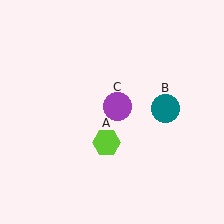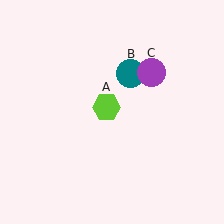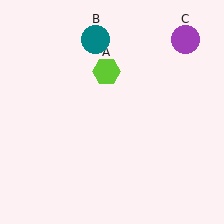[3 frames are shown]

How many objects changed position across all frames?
3 objects changed position: lime hexagon (object A), teal circle (object B), purple circle (object C).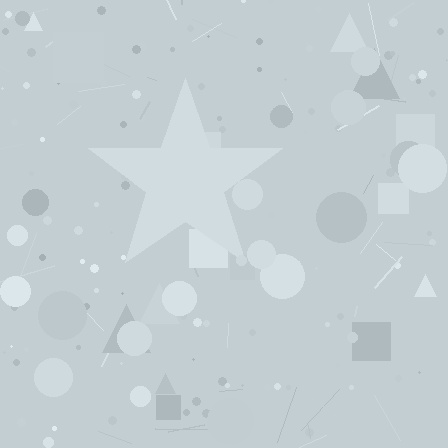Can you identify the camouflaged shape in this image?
The camouflaged shape is a star.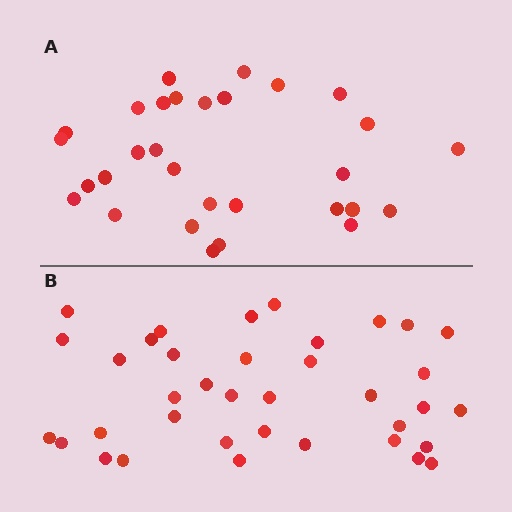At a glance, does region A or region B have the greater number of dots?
Region B (the bottom region) has more dots.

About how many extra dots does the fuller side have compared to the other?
Region B has roughly 8 or so more dots than region A.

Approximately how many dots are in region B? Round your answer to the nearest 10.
About 40 dots. (The exact count is 37, which rounds to 40.)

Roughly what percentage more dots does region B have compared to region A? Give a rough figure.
About 25% more.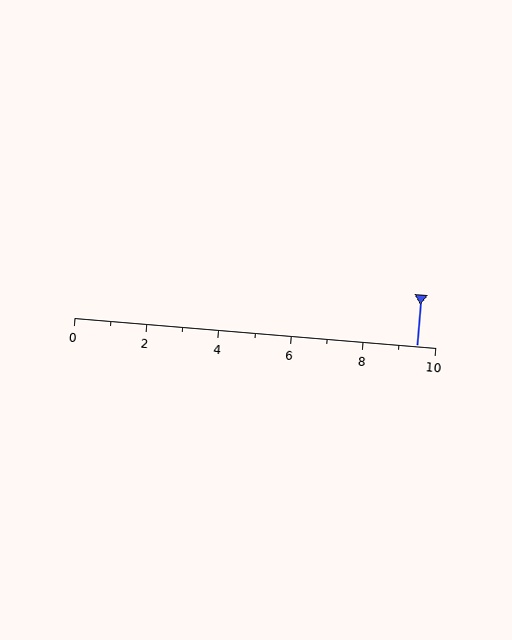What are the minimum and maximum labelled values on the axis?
The axis runs from 0 to 10.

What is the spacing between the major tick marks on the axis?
The major ticks are spaced 2 apart.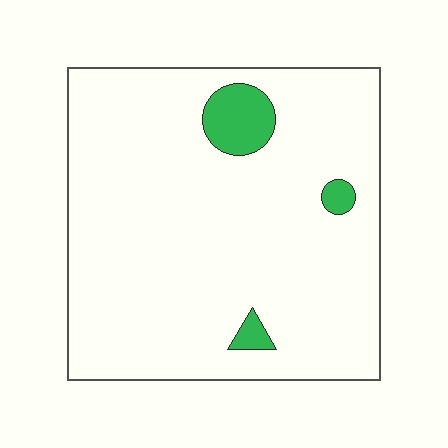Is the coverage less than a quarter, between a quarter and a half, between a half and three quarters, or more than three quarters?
Less than a quarter.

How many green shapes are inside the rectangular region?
3.